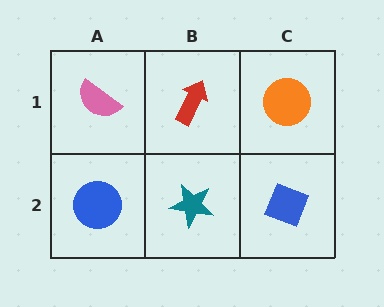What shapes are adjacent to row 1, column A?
A blue circle (row 2, column A), a red arrow (row 1, column B).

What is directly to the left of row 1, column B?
A pink semicircle.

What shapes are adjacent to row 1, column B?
A teal star (row 2, column B), a pink semicircle (row 1, column A), an orange circle (row 1, column C).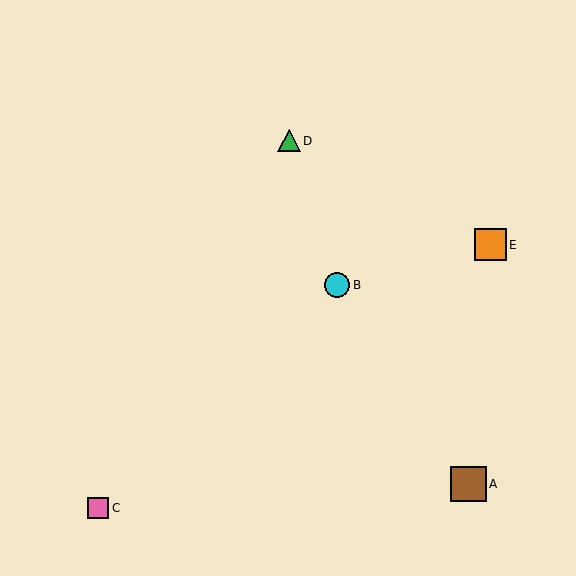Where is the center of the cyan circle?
The center of the cyan circle is at (337, 285).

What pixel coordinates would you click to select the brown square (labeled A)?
Click at (468, 484) to select the brown square A.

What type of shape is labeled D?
Shape D is a green triangle.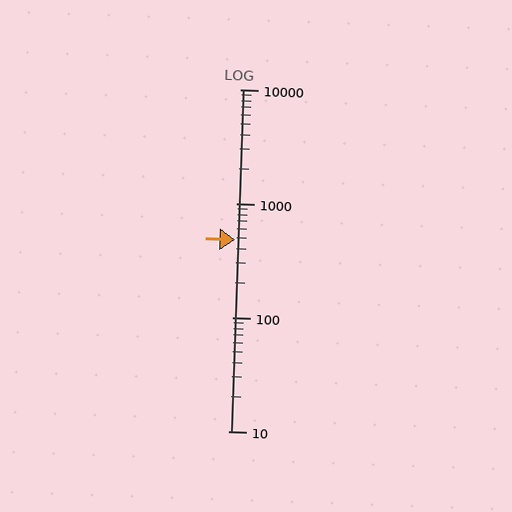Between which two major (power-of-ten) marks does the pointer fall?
The pointer is between 100 and 1000.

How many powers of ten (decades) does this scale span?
The scale spans 3 decades, from 10 to 10000.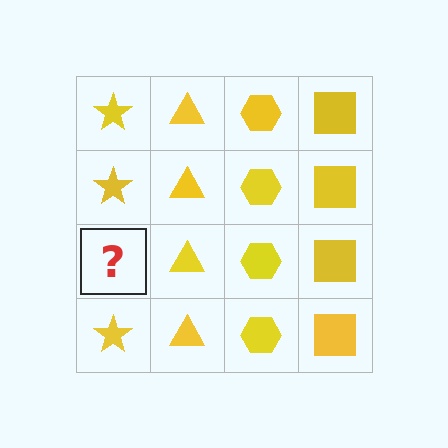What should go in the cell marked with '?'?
The missing cell should contain a yellow star.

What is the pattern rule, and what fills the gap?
The rule is that each column has a consistent shape. The gap should be filled with a yellow star.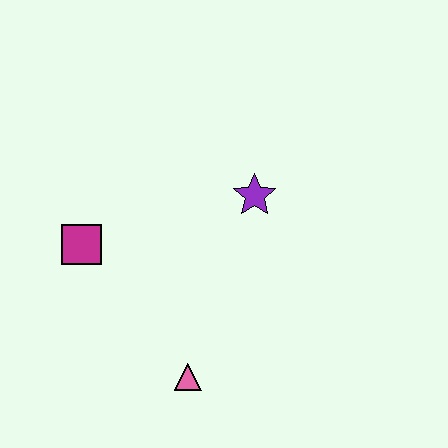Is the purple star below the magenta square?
No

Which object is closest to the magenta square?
The pink triangle is closest to the magenta square.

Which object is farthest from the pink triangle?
The purple star is farthest from the pink triangle.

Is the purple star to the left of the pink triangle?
No